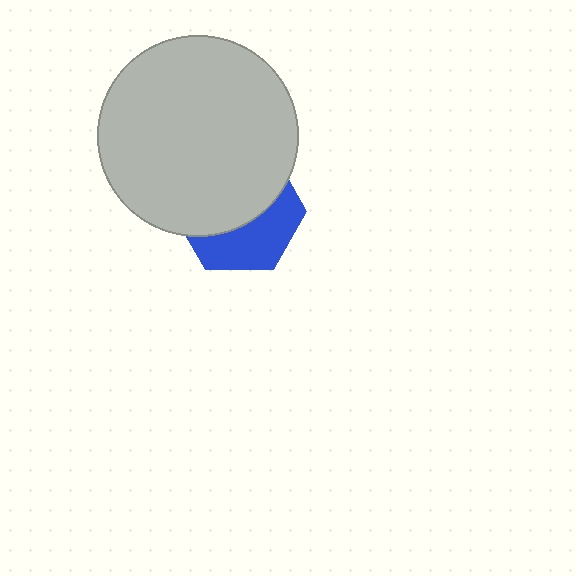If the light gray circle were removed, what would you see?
You would see the complete blue hexagon.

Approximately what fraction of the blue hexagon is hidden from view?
Roughly 59% of the blue hexagon is hidden behind the light gray circle.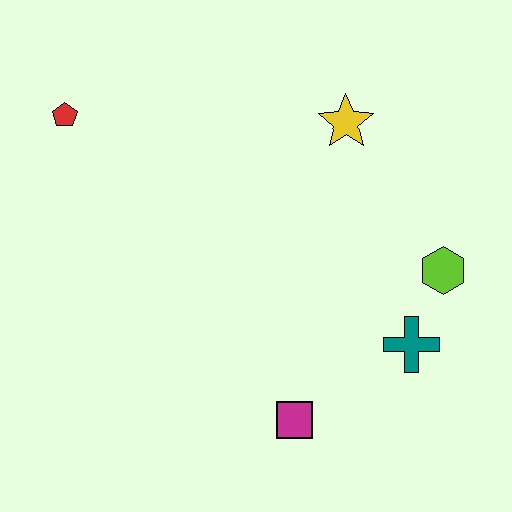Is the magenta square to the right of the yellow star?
No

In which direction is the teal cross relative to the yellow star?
The teal cross is below the yellow star.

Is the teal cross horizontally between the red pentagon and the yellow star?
No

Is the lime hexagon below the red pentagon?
Yes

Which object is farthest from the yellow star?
The magenta square is farthest from the yellow star.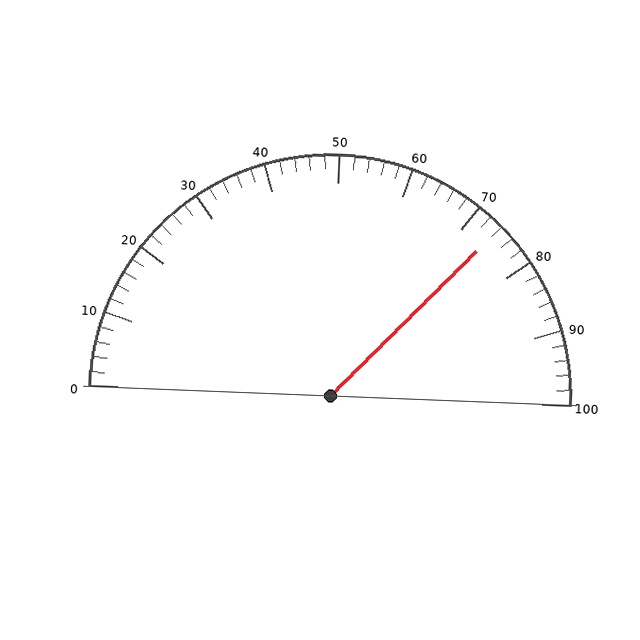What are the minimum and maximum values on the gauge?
The gauge ranges from 0 to 100.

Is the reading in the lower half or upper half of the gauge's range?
The reading is in the upper half of the range (0 to 100).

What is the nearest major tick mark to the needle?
The nearest major tick mark is 70.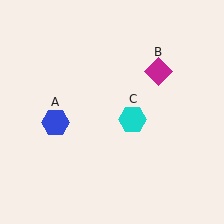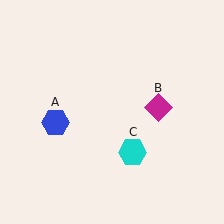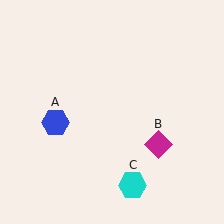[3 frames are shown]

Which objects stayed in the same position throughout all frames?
Blue hexagon (object A) remained stationary.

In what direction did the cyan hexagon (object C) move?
The cyan hexagon (object C) moved down.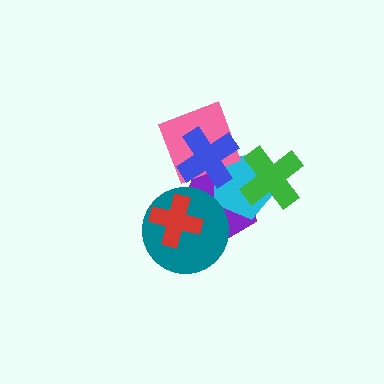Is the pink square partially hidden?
Yes, it is partially covered by another shape.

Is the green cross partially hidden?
No, no other shape covers it.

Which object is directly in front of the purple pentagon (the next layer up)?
The cyan pentagon is directly in front of the purple pentagon.